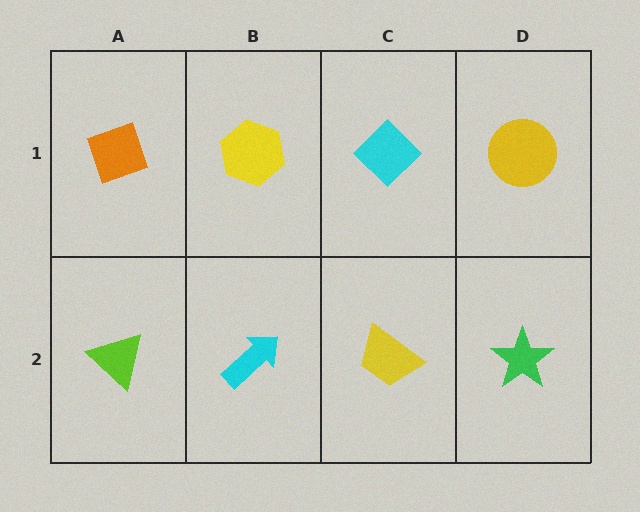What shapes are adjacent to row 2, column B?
A yellow hexagon (row 1, column B), a lime triangle (row 2, column A), a yellow trapezoid (row 2, column C).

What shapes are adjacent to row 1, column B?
A cyan arrow (row 2, column B), an orange diamond (row 1, column A), a cyan diamond (row 1, column C).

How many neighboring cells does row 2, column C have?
3.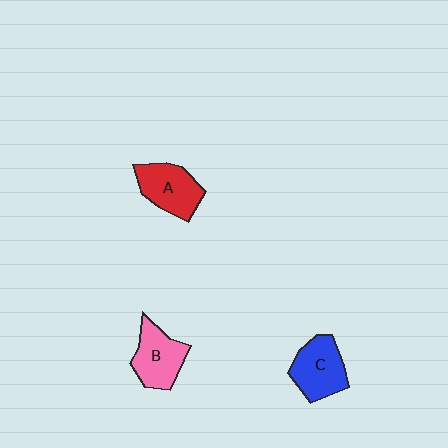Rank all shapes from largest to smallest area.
From largest to smallest: C (blue), A (red), B (pink).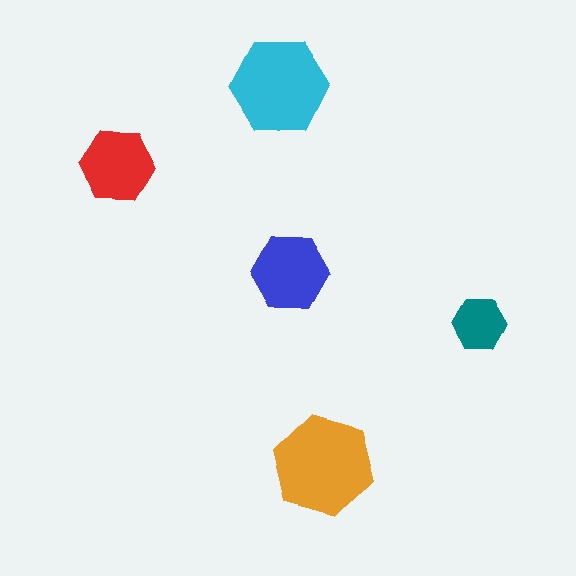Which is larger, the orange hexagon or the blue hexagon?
The orange one.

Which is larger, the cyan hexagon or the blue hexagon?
The cyan one.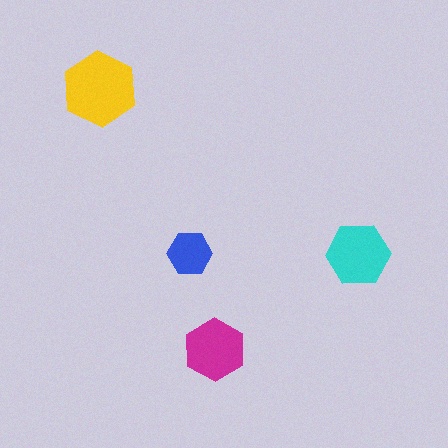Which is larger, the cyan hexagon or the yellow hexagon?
The yellow one.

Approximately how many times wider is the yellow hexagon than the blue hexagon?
About 1.5 times wider.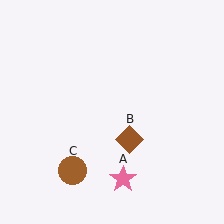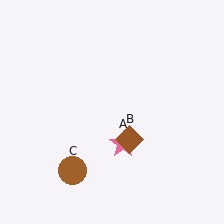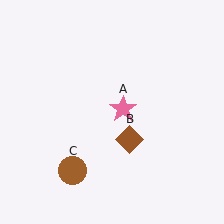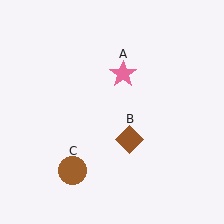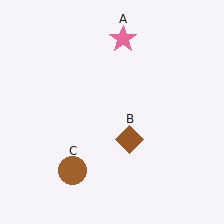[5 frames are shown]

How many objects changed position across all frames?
1 object changed position: pink star (object A).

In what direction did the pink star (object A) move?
The pink star (object A) moved up.